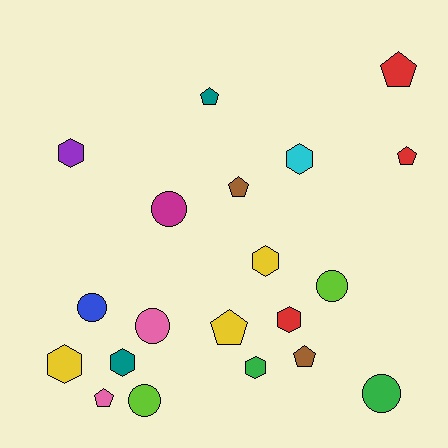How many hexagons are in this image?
There are 7 hexagons.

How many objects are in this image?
There are 20 objects.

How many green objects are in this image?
There are 2 green objects.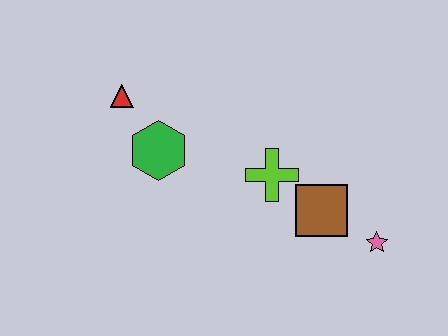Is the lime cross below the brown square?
No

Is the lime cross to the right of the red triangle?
Yes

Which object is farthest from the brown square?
The red triangle is farthest from the brown square.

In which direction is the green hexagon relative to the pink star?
The green hexagon is to the left of the pink star.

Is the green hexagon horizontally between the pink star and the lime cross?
No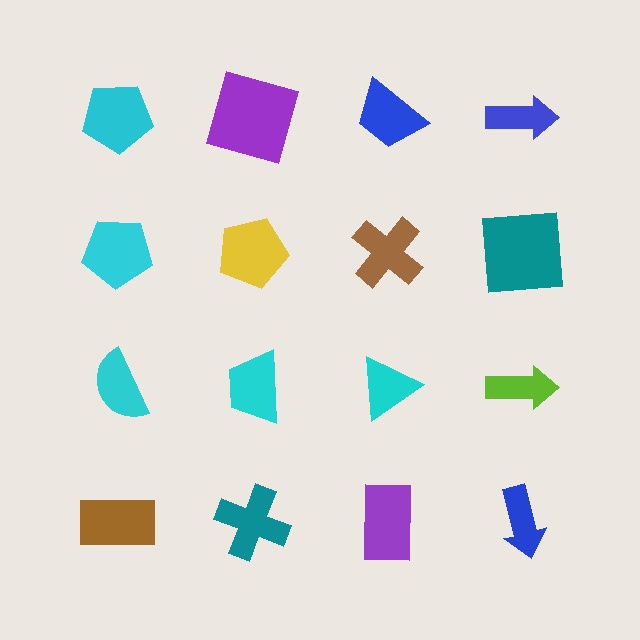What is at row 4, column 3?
A purple rectangle.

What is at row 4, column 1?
A brown rectangle.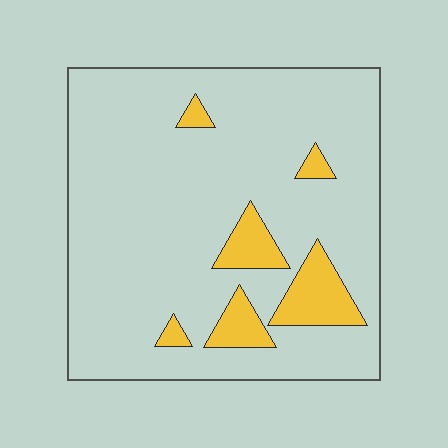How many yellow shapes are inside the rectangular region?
6.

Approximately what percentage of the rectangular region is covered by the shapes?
Approximately 10%.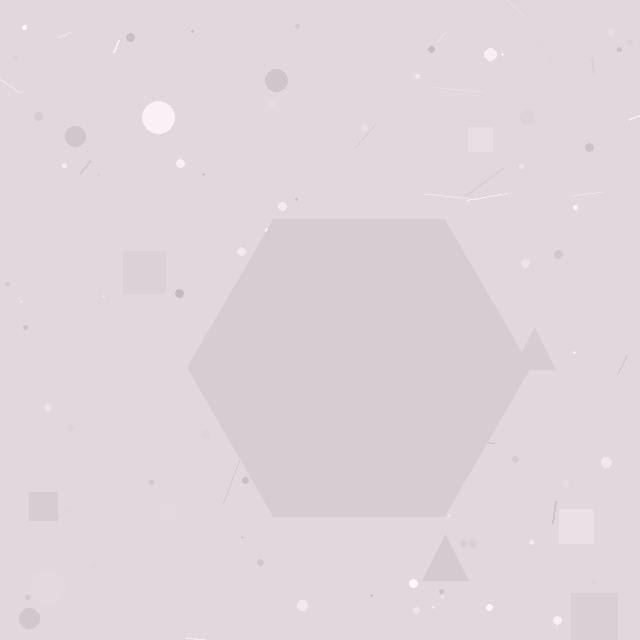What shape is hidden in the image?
A hexagon is hidden in the image.